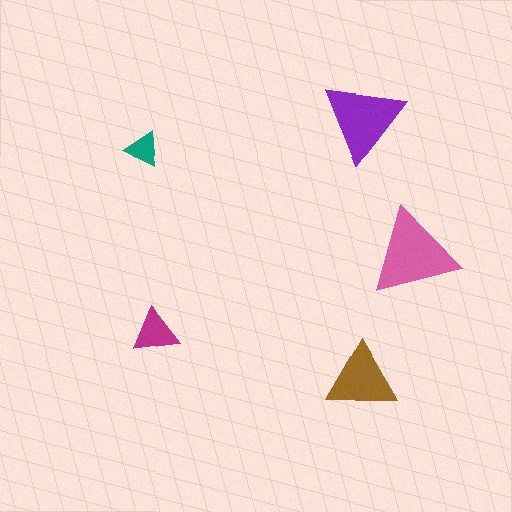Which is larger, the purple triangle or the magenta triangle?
The purple one.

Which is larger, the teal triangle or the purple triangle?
The purple one.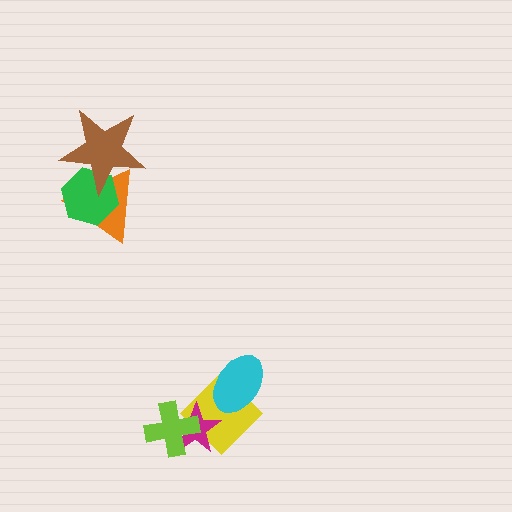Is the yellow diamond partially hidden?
Yes, it is partially covered by another shape.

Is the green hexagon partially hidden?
Yes, it is partially covered by another shape.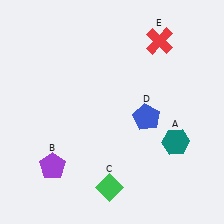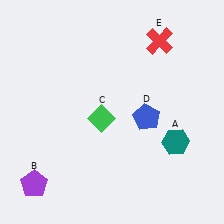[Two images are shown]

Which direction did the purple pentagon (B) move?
The purple pentagon (B) moved left.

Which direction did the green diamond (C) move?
The green diamond (C) moved up.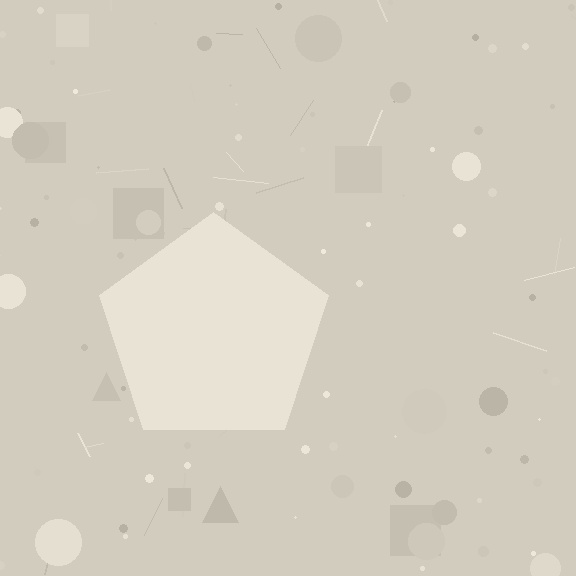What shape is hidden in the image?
A pentagon is hidden in the image.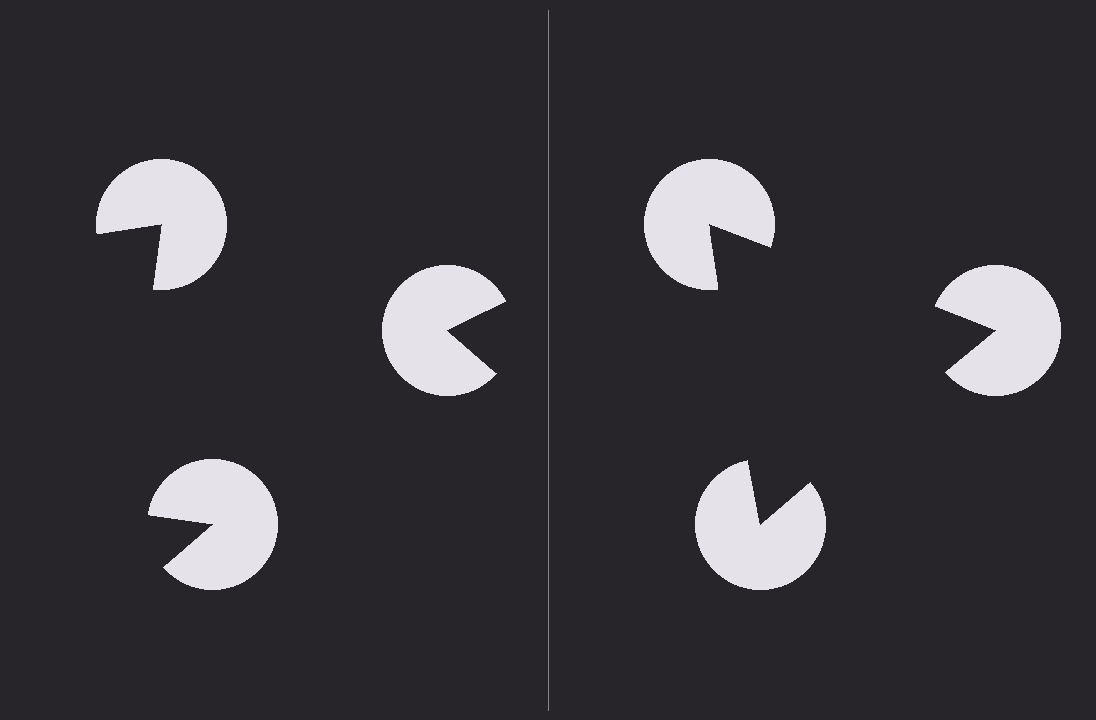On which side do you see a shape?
An illusory triangle appears on the right side. On the left side the wedge cuts are rotated, so no coherent shape forms.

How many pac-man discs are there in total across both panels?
6 — 3 on each side.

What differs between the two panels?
The pac-man discs are positioned identically on both sides; only the wedge orientations differ. On the right they align to a triangle; on the left they are misaligned.